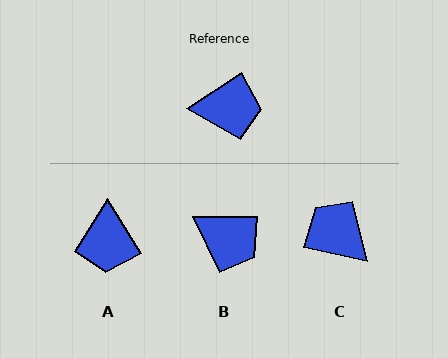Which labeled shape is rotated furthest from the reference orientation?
C, about 134 degrees away.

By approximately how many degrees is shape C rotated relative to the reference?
Approximately 134 degrees counter-clockwise.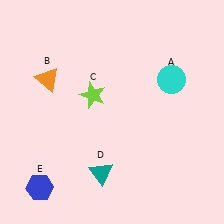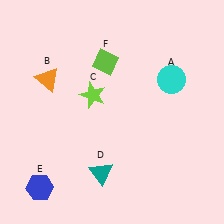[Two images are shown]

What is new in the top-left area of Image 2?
A lime diamond (F) was added in the top-left area of Image 2.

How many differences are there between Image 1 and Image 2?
There is 1 difference between the two images.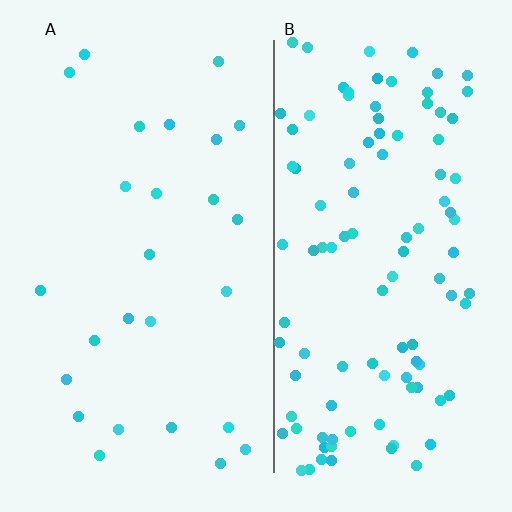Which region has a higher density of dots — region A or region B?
B (the right).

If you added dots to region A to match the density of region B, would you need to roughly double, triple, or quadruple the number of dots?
Approximately quadruple.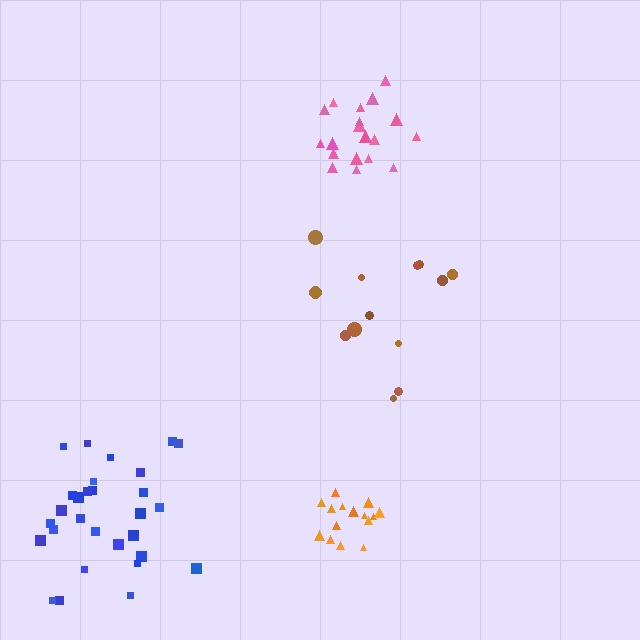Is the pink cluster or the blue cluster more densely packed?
Pink.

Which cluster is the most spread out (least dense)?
Brown.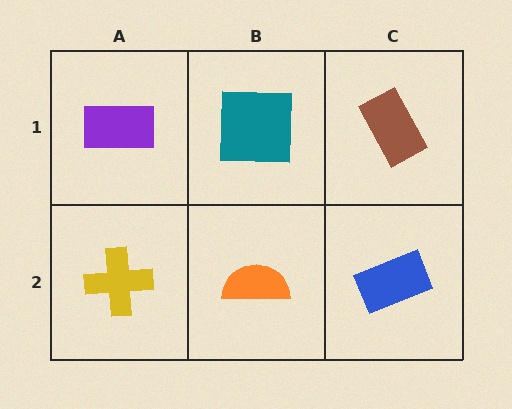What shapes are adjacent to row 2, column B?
A teal square (row 1, column B), a yellow cross (row 2, column A), a blue rectangle (row 2, column C).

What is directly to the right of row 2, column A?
An orange semicircle.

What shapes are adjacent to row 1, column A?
A yellow cross (row 2, column A), a teal square (row 1, column B).